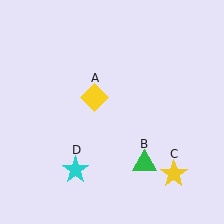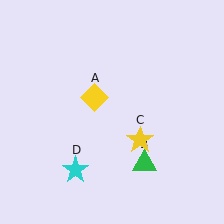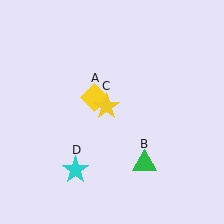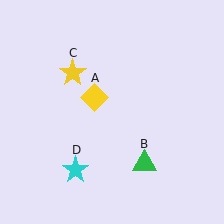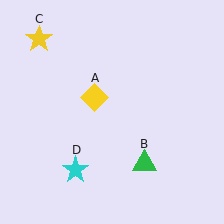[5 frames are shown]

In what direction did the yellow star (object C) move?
The yellow star (object C) moved up and to the left.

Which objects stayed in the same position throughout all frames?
Yellow diamond (object A) and green triangle (object B) and cyan star (object D) remained stationary.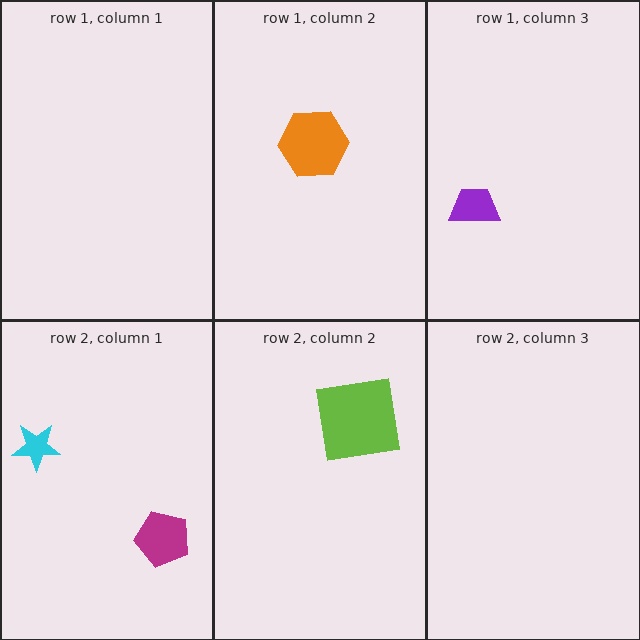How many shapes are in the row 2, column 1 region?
2.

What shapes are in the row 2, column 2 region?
The lime square.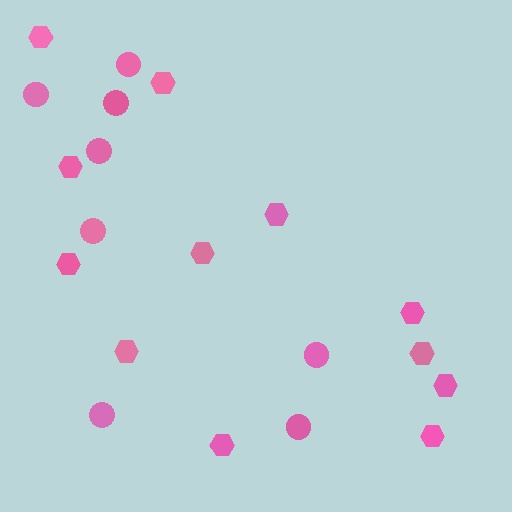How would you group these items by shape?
There are 2 groups: one group of circles (8) and one group of hexagons (12).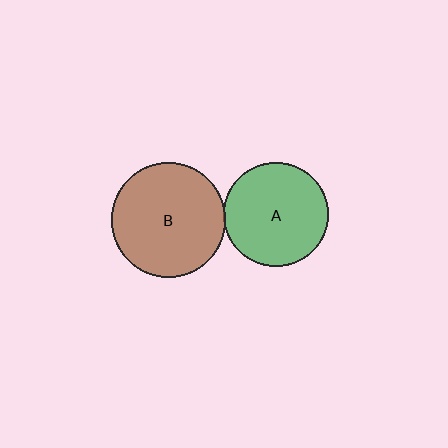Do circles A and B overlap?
Yes.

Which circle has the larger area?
Circle B (brown).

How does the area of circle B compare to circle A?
Approximately 1.2 times.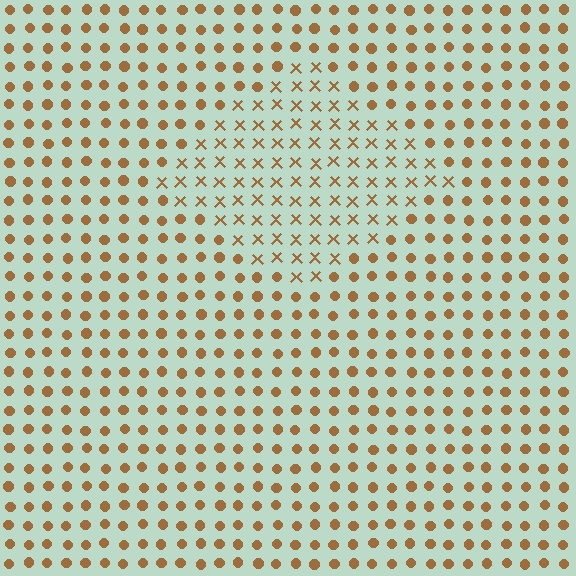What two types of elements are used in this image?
The image uses X marks inside the diamond region and circles outside it.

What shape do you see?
I see a diamond.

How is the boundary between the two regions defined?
The boundary is defined by a change in element shape: X marks inside vs. circles outside. All elements share the same color and spacing.